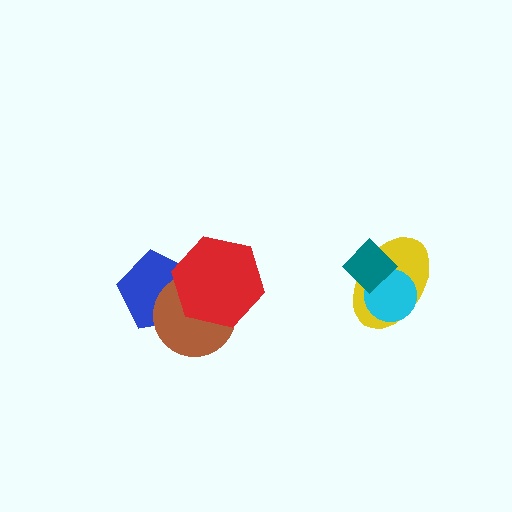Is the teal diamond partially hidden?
No, no other shape covers it.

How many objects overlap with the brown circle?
2 objects overlap with the brown circle.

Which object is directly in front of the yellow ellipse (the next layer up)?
The cyan circle is directly in front of the yellow ellipse.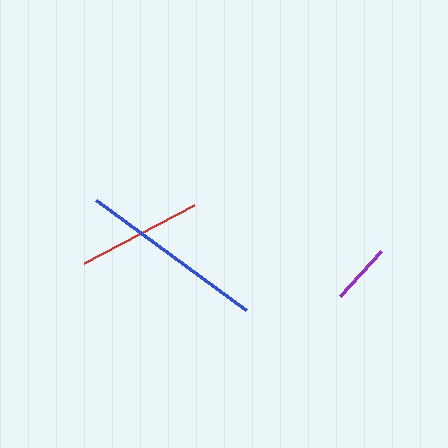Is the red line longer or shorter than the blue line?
The blue line is longer than the red line.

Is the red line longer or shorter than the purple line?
The red line is longer than the purple line.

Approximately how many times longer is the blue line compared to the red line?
The blue line is approximately 1.5 times the length of the red line.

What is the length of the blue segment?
The blue segment is approximately 185 pixels long.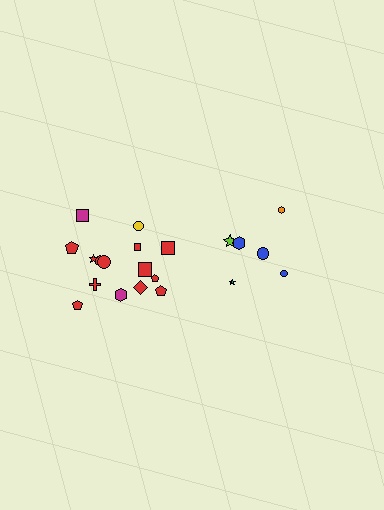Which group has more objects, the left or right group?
The left group.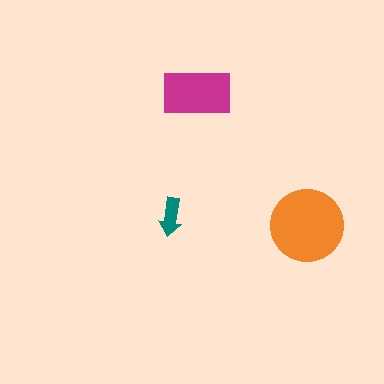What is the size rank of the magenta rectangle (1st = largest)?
2nd.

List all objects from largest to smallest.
The orange circle, the magenta rectangle, the teal arrow.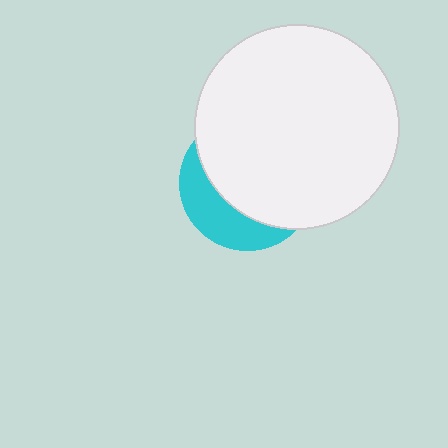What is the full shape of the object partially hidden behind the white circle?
The partially hidden object is a cyan circle.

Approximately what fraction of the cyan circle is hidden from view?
Roughly 69% of the cyan circle is hidden behind the white circle.